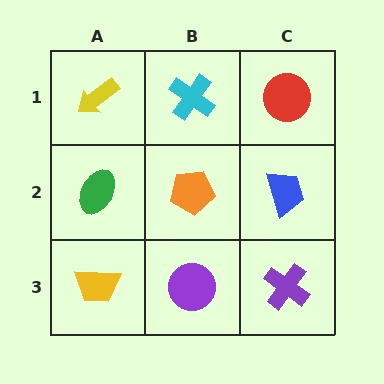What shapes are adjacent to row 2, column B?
A cyan cross (row 1, column B), a purple circle (row 3, column B), a green ellipse (row 2, column A), a blue trapezoid (row 2, column C).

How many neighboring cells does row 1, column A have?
2.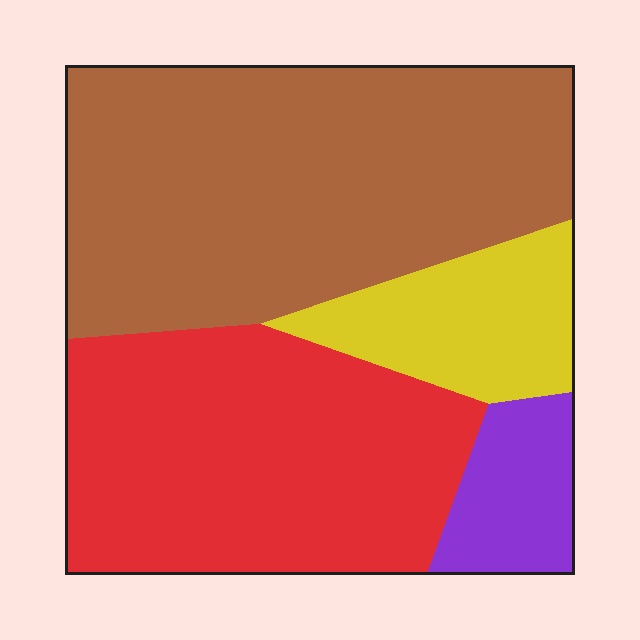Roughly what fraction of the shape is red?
Red takes up between a third and a half of the shape.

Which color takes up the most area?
Brown, at roughly 45%.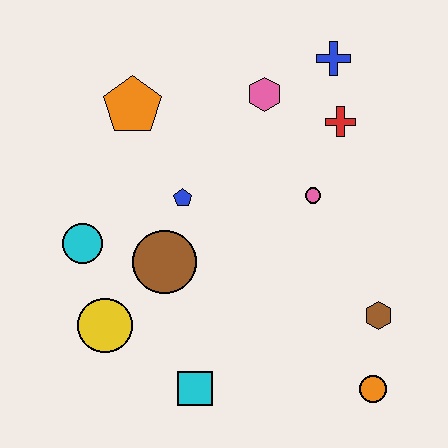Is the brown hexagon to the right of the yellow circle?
Yes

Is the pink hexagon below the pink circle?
No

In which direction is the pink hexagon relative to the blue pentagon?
The pink hexagon is above the blue pentagon.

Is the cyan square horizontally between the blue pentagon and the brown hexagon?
Yes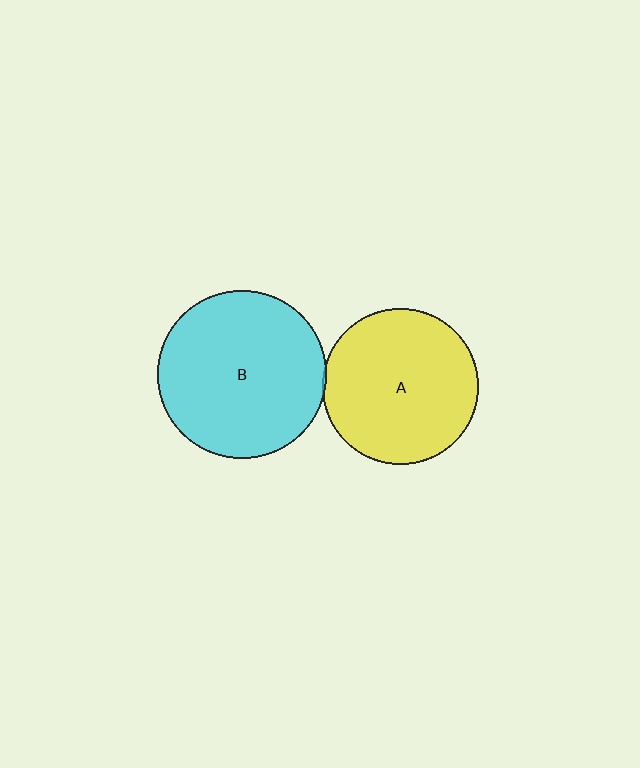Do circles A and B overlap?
Yes.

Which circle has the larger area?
Circle B (cyan).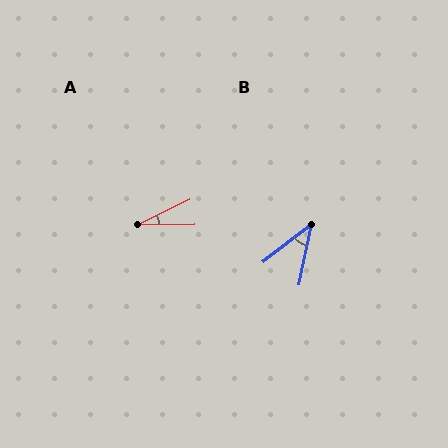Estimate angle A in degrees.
Approximately 26 degrees.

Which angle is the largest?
B, at approximately 40 degrees.